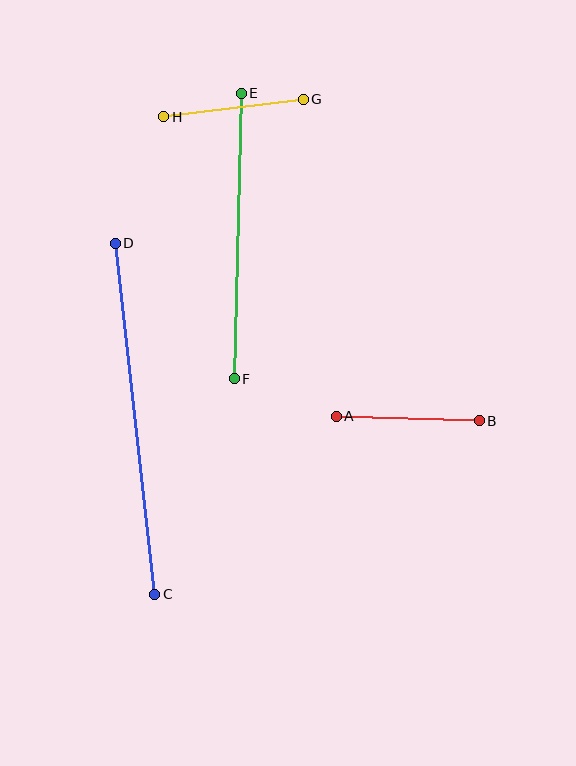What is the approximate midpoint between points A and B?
The midpoint is at approximately (408, 419) pixels.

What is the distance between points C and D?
The distance is approximately 353 pixels.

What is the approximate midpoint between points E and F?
The midpoint is at approximately (238, 236) pixels.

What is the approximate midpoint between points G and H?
The midpoint is at approximately (234, 108) pixels.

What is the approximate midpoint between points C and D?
The midpoint is at approximately (135, 419) pixels.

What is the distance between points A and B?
The distance is approximately 143 pixels.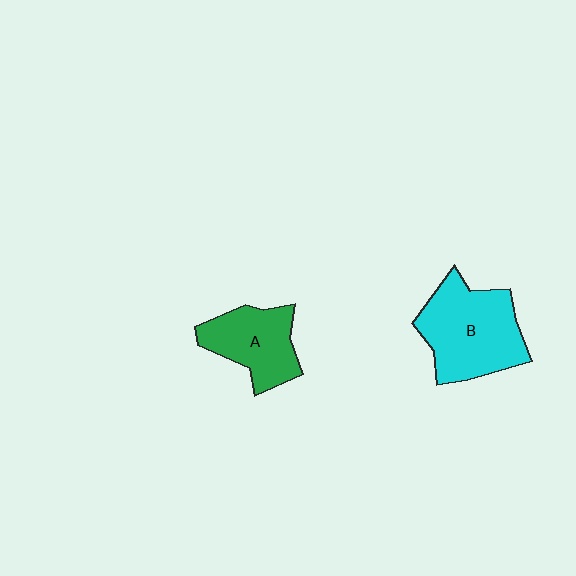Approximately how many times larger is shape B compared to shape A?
Approximately 1.5 times.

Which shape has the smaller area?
Shape A (green).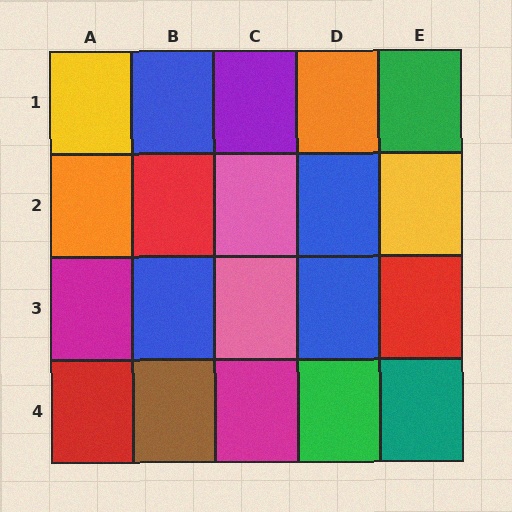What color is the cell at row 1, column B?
Blue.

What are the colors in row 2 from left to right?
Orange, red, pink, blue, yellow.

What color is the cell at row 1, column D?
Orange.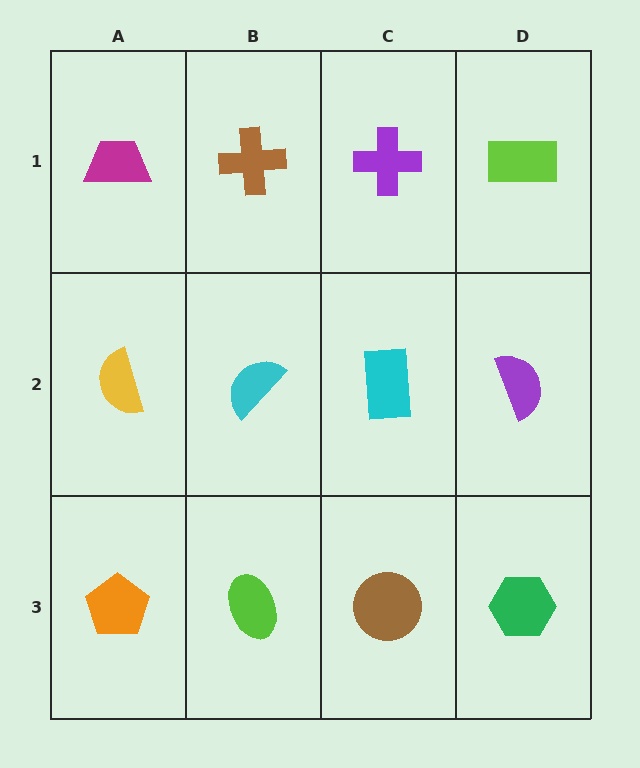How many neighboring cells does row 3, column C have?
3.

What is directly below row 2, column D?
A green hexagon.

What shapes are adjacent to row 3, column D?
A purple semicircle (row 2, column D), a brown circle (row 3, column C).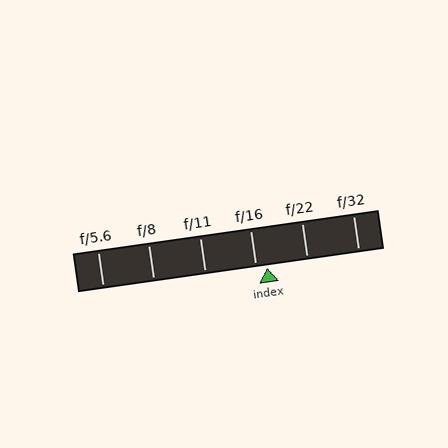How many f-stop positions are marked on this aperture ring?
There are 6 f-stop positions marked.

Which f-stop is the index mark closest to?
The index mark is closest to f/16.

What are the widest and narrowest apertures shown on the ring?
The widest aperture shown is f/5.6 and the narrowest is f/32.